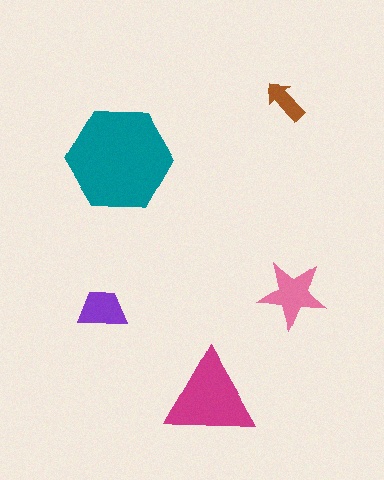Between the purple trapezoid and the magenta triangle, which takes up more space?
The magenta triangle.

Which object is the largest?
The teal hexagon.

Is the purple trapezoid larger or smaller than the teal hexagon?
Smaller.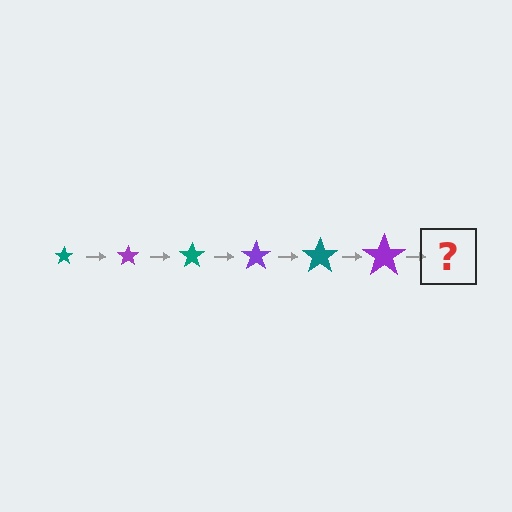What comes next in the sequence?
The next element should be a teal star, larger than the previous one.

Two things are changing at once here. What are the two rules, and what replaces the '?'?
The two rules are that the star grows larger each step and the color cycles through teal and purple. The '?' should be a teal star, larger than the previous one.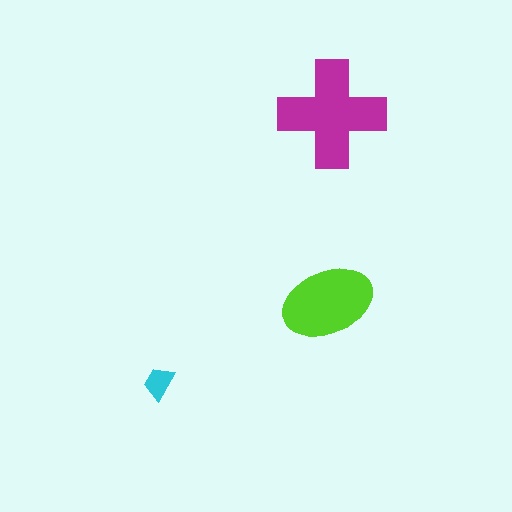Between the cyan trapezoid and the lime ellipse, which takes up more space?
The lime ellipse.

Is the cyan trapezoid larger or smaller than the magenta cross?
Smaller.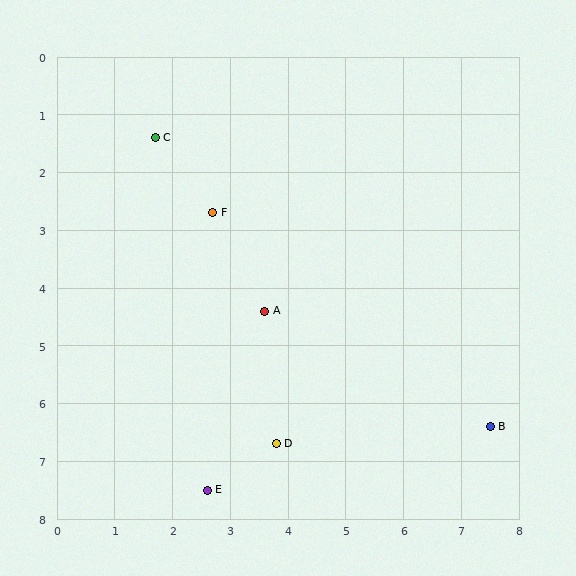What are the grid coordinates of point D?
Point D is at approximately (3.8, 6.7).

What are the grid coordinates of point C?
Point C is at approximately (1.7, 1.4).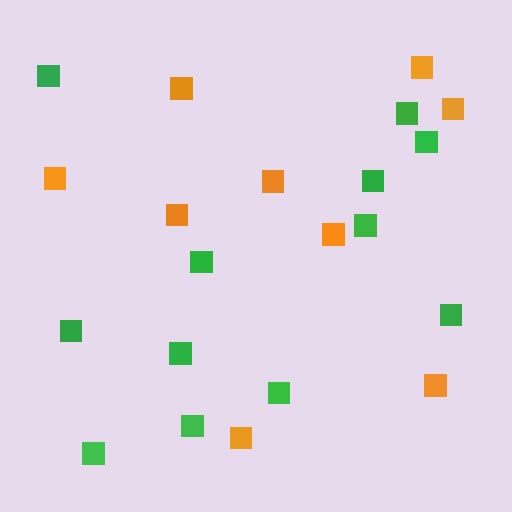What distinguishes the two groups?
There are 2 groups: one group of green squares (12) and one group of orange squares (9).